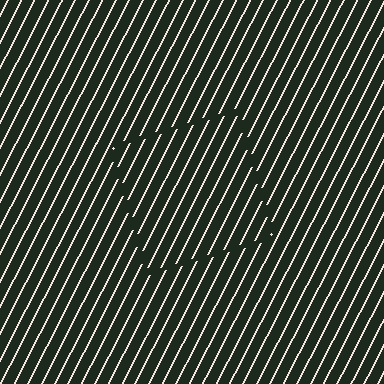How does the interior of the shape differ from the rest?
The interior of the shape contains the same grating, shifted by half a period — the contour is defined by the phase discontinuity where line-ends from the inner and outer gratings abut.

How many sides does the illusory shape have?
4 sides — the line-ends trace a square.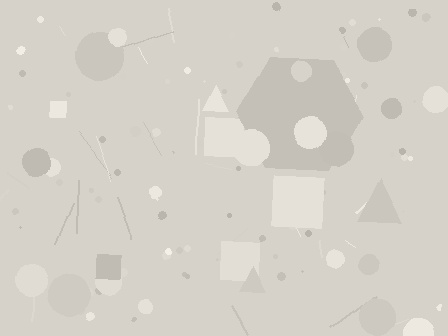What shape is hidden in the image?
A hexagon is hidden in the image.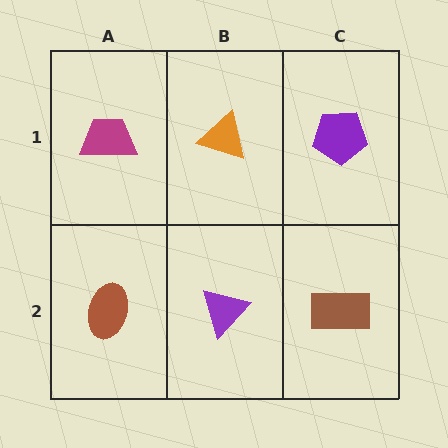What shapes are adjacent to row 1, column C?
A brown rectangle (row 2, column C), an orange triangle (row 1, column B).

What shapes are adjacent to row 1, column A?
A brown ellipse (row 2, column A), an orange triangle (row 1, column B).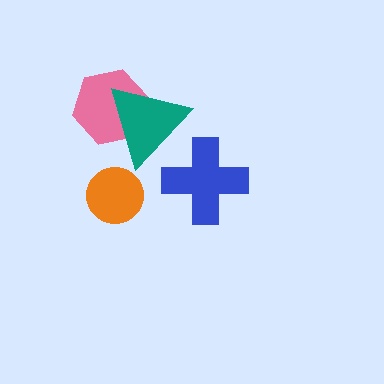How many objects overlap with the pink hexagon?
1 object overlaps with the pink hexagon.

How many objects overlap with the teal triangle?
2 objects overlap with the teal triangle.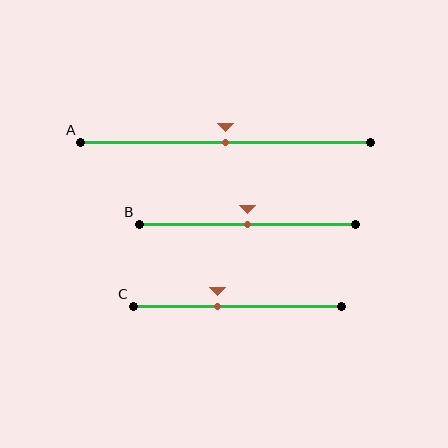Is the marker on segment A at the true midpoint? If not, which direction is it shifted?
Yes, the marker on segment A is at the true midpoint.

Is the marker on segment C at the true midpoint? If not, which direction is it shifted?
No, the marker on segment C is shifted to the left by about 10% of the segment length.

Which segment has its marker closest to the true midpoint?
Segment A has its marker closest to the true midpoint.